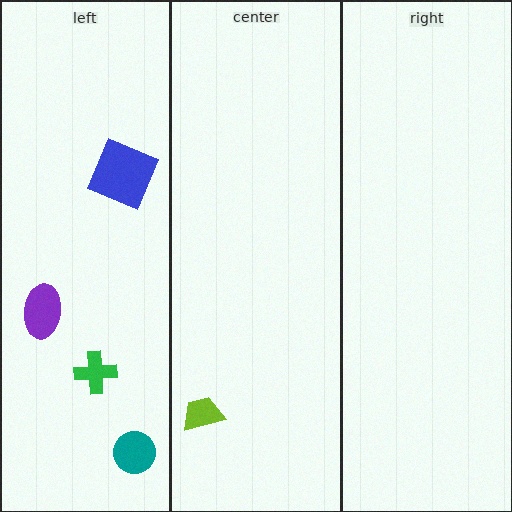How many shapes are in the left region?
4.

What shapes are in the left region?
The purple ellipse, the teal circle, the blue square, the green cross.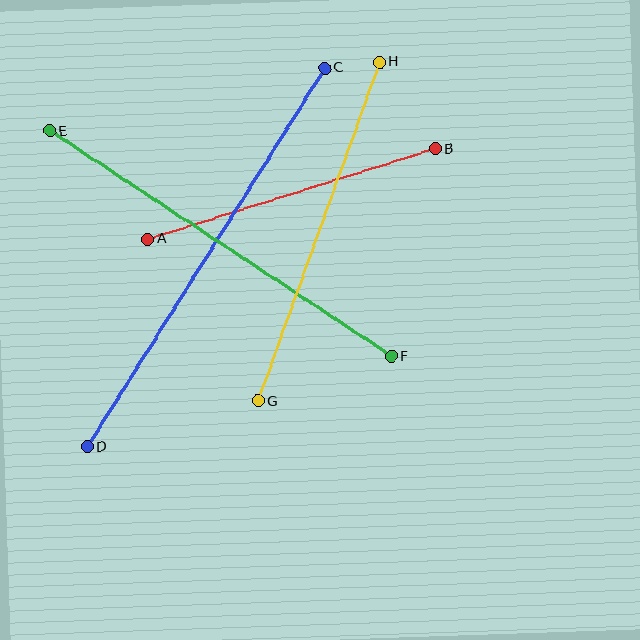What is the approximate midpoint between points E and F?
The midpoint is at approximately (221, 244) pixels.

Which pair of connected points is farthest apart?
Points C and D are farthest apart.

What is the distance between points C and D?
The distance is approximately 447 pixels.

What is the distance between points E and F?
The distance is approximately 409 pixels.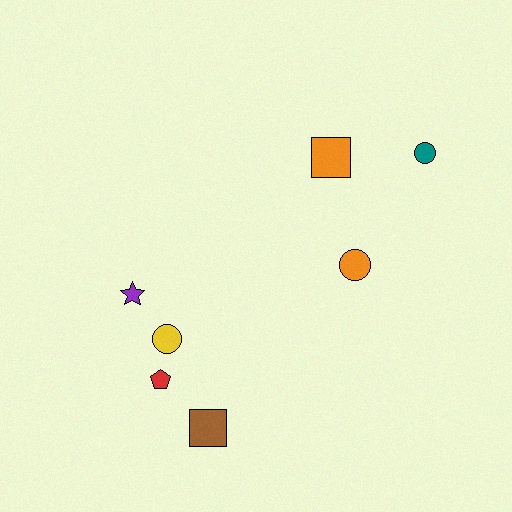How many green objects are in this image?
There are no green objects.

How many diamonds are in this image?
There are no diamonds.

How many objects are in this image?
There are 7 objects.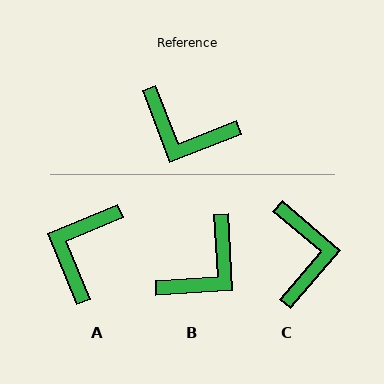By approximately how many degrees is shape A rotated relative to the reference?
Approximately 88 degrees clockwise.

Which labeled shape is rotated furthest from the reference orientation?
C, about 118 degrees away.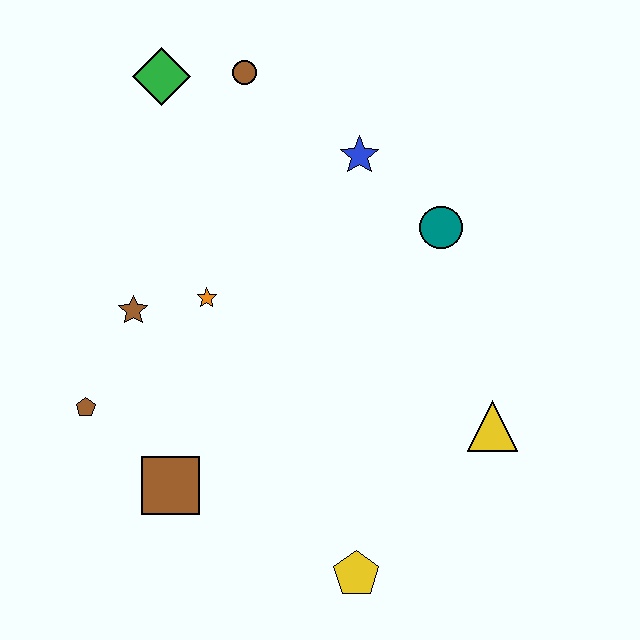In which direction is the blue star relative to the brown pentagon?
The blue star is to the right of the brown pentagon.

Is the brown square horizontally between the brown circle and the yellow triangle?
No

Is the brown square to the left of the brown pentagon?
No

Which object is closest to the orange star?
The brown star is closest to the orange star.